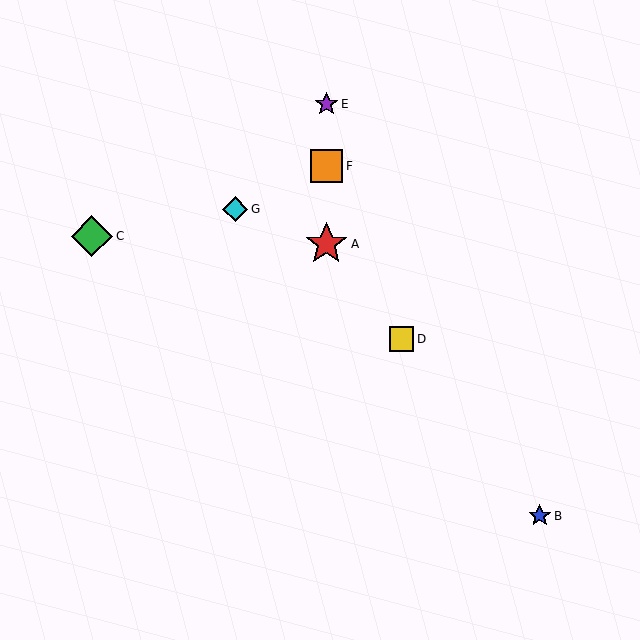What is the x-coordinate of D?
Object D is at x≈402.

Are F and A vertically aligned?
Yes, both are at x≈326.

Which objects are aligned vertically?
Objects A, E, F are aligned vertically.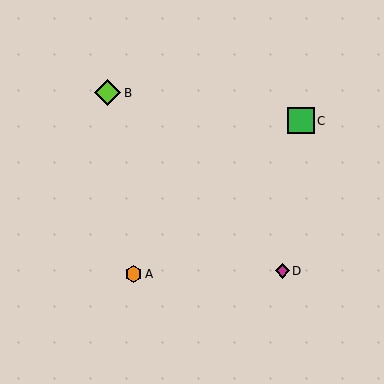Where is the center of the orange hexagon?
The center of the orange hexagon is at (133, 274).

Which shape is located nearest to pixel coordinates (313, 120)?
The green square (labeled C) at (301, 121) is nearest to that location.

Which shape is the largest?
The green square (labeled C) is the largest.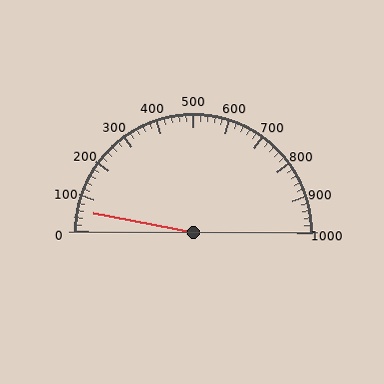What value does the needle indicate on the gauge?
The needle indicates approximately 60.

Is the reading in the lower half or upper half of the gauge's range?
The reading is in the lower half of the range (0 to 1000).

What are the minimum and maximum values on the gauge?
The gauge ranges from 0 to 1000.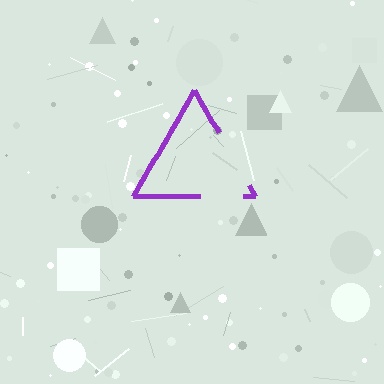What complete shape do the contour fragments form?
The contour fragments form a triangle.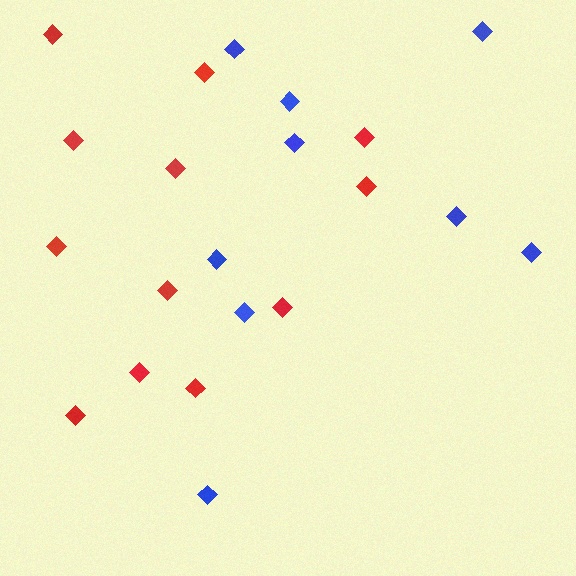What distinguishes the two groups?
There are 2 groups: one group of red diamonds (12) and one group of blue diamonds (9).